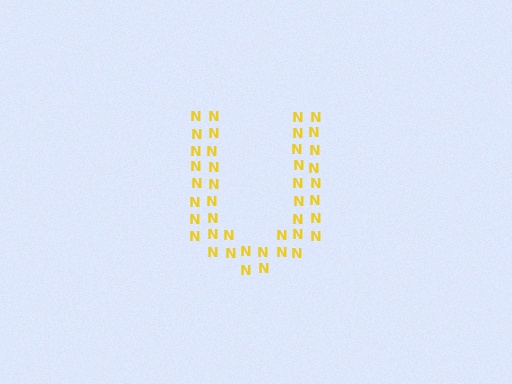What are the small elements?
The small elements are letter N's.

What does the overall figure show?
The overall figure shows the letter U.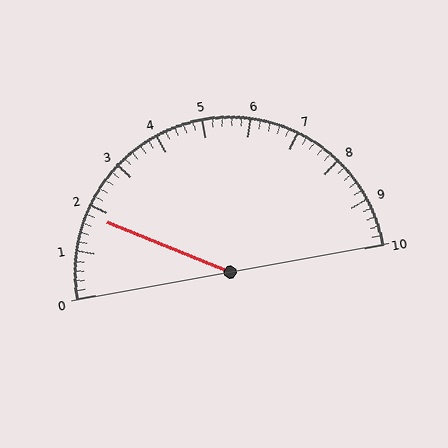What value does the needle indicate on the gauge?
The needle indicates approximately 1.8.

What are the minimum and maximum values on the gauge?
The gauge ranges from 0 to 10.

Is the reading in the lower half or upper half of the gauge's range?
The reading is in the lower half of the range (0 to 10).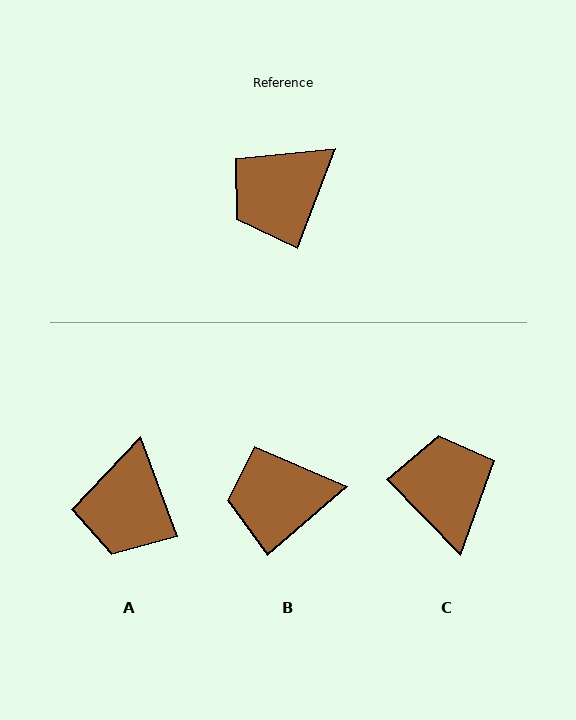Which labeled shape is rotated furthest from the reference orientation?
C, about 115 degrees away.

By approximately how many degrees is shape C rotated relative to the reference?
Approximately 115 degrees clockwise.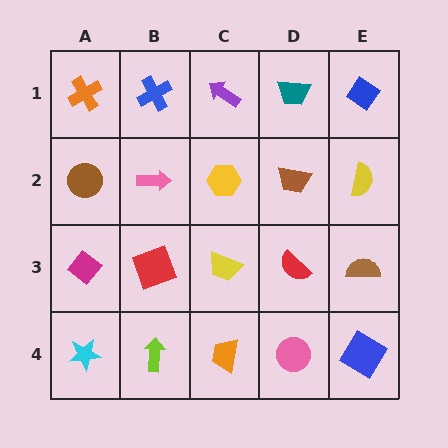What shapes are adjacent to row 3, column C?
A yellow hexagon (row 2, column C), an orange trapezoid (row 4, column C), a red square (row 3, column B), a red semicircle (row 3, column D).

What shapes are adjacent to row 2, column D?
A teal trapezoid (row 1, column D), a red semicircle (row 3, column D), a yellow hexagon (row 2, column C), a yellow semicircle (row 2, column E).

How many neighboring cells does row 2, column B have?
4.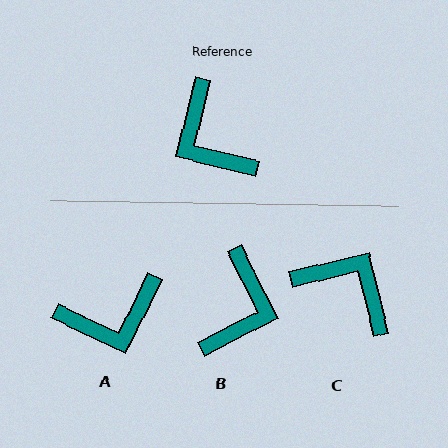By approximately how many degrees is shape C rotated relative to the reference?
Approximately 152 degrees clockwise.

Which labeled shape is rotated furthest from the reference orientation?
C, about 152 degrees away.